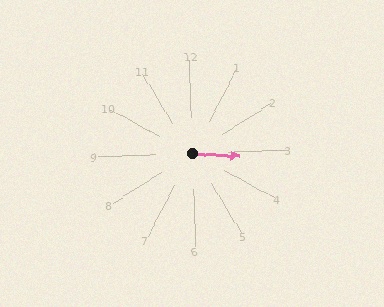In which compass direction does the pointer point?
East.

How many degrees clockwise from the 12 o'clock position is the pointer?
Approximately 95 degrees.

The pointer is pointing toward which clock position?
Roughly 3 o'clock.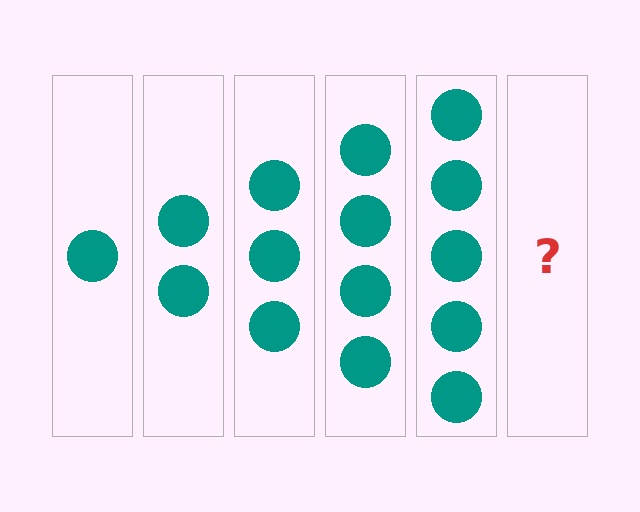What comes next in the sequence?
The next element should be 6 circles.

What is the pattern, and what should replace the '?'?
The pattern is that each step adds one more circle. The '?' should be 6 circles.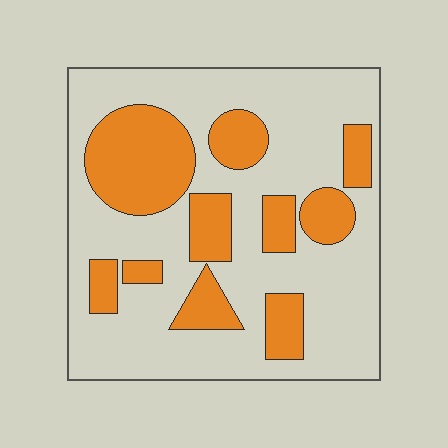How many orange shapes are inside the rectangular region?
10.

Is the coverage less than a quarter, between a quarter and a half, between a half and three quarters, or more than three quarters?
Between a quarter and a half.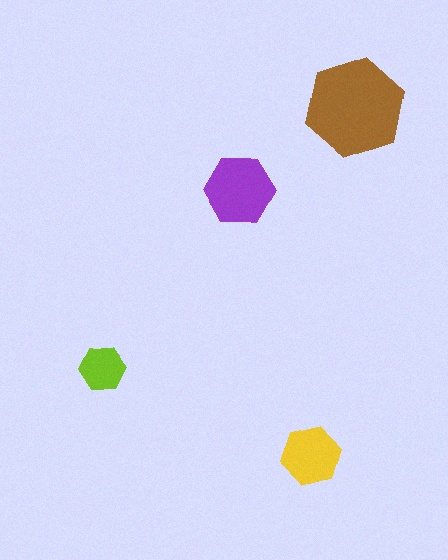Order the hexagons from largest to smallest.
the brown one, the purple one, the yellow one, the lime one.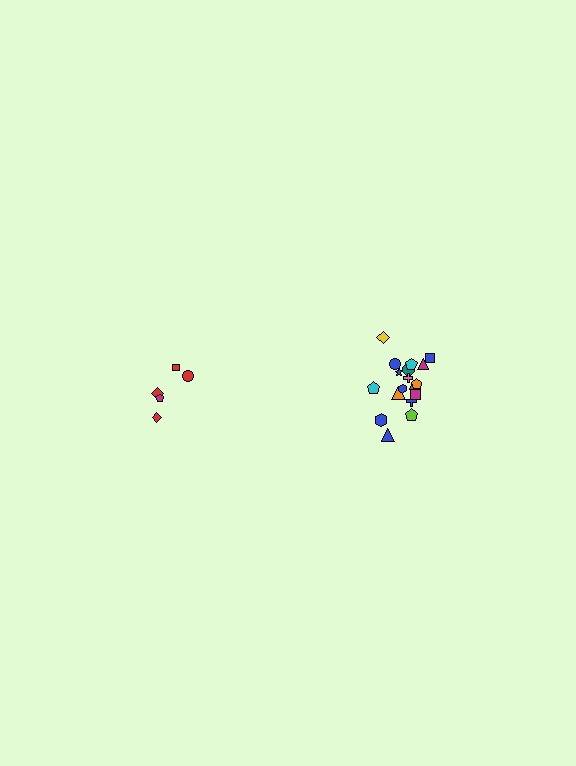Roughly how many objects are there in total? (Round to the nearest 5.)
Roughly 25 objects in total.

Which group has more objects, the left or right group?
The right group.